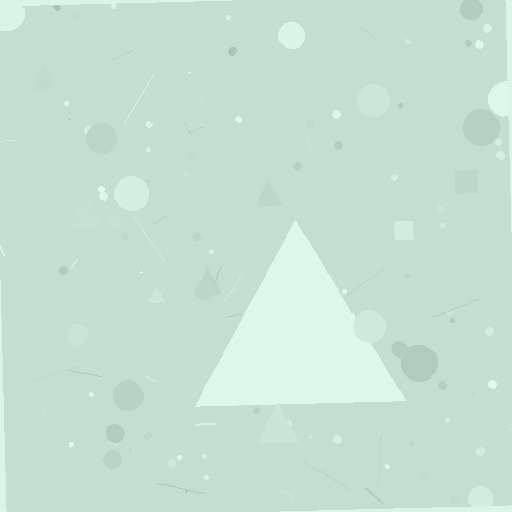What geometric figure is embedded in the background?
A triangle is embedded in the background.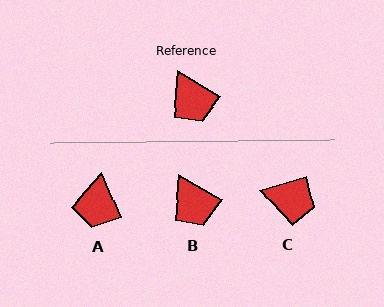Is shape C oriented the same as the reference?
No, it is off by about 48 degrees.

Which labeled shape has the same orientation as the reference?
B.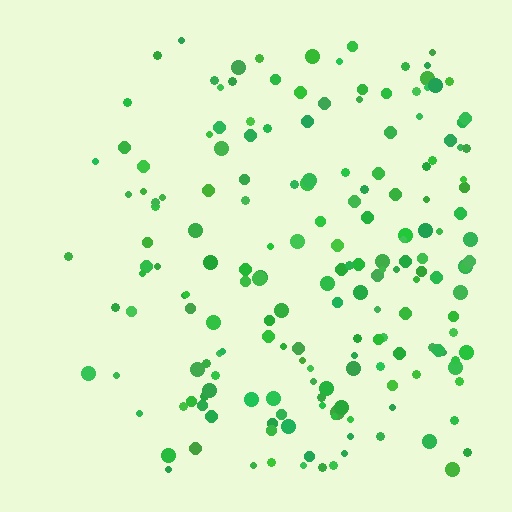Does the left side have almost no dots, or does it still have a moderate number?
Still a moderate number, just noticeably fewer than the right.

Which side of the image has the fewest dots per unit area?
The left.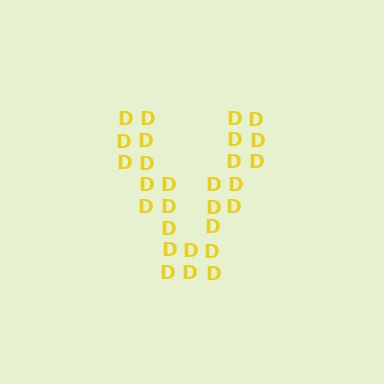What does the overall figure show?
The overall figure shows the letter V.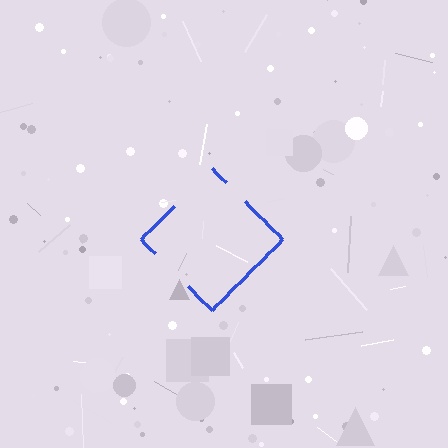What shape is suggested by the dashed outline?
The dashed outline suggests a diamond.